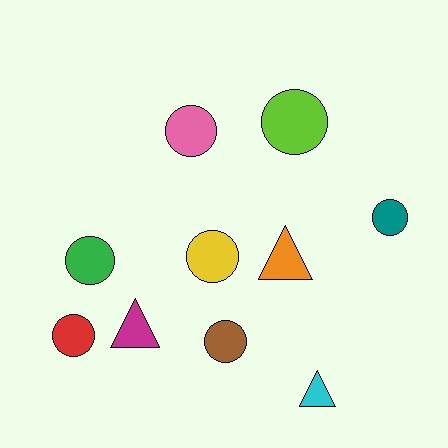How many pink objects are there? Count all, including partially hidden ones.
There is 1 pink object.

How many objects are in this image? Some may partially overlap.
There are 10 objects.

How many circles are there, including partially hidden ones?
There are 7 circles.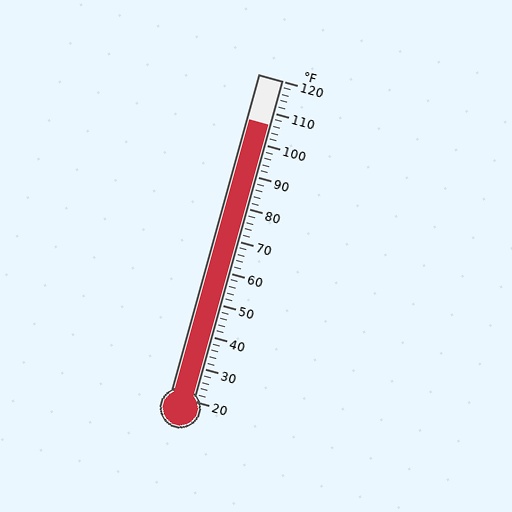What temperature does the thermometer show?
The thermometer shows approximately 106°F.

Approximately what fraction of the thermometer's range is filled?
The thermometer is filled to approximately 85% of its range.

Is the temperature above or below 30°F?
The temperature is above 30°F.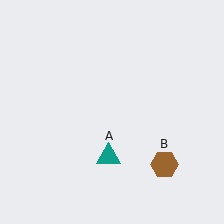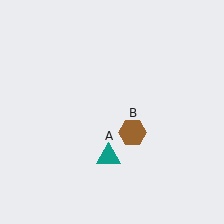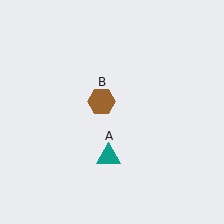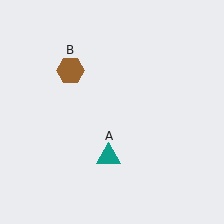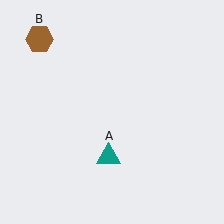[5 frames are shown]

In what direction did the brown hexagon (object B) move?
The brown hexagon (object B) moved up and to the left.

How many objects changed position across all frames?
1 object changed position: brown hexagon (object B).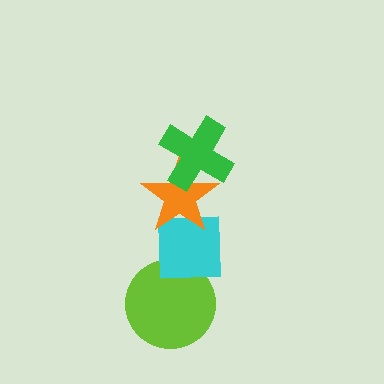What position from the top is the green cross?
The green cross is 1st from the top.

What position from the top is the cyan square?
The cyan square is 3rd from the top.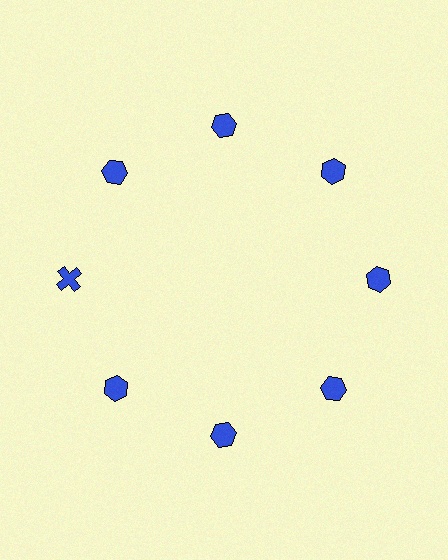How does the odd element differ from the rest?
It has a different shape: cross instead of hexagon.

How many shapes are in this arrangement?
There are 8 shapes arranged in a ring pattern.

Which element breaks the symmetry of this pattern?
The blue cross at roughly the 9 o'clock position breaks the symmetry. All other shapes are blue hexagons.